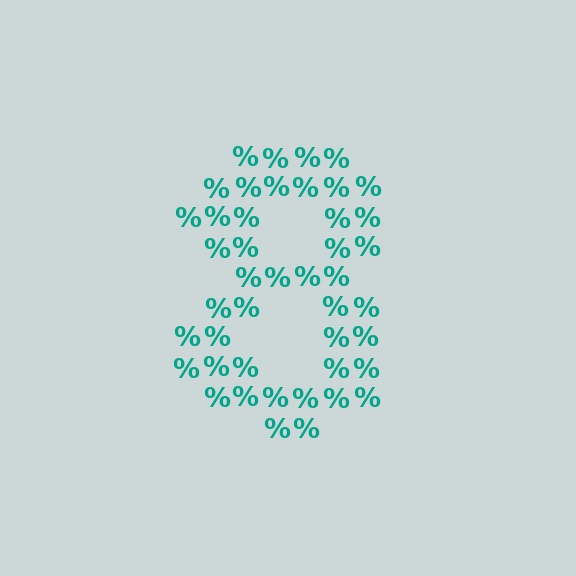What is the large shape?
The large shape is the digit 8.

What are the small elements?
The small elements are percent signs.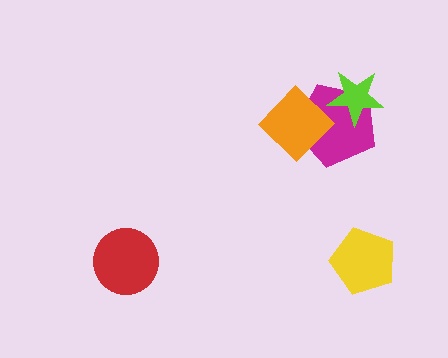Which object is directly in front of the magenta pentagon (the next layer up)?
The orange diamond is directly in front of the magenta pentagon.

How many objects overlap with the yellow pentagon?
0 objects overlap with the yellow pentagon.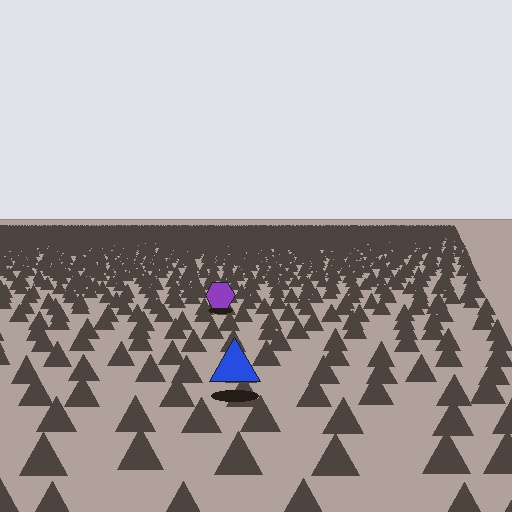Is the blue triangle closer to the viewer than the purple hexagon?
Yes. The blue triangle is closer — you can tell from the texture gradient: the ground texture is coarser near it.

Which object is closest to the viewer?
The blue triangle is closest. The texture marks near it are larger and more spread out.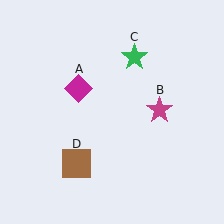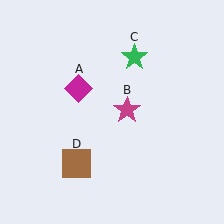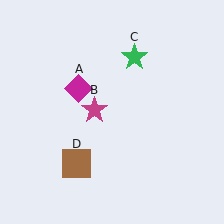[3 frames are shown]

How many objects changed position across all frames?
1 object changed position: magenta star (object B).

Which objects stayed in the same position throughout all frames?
Magenta diamond (object A) and green star (object C) and brown square (object D) remained stationary.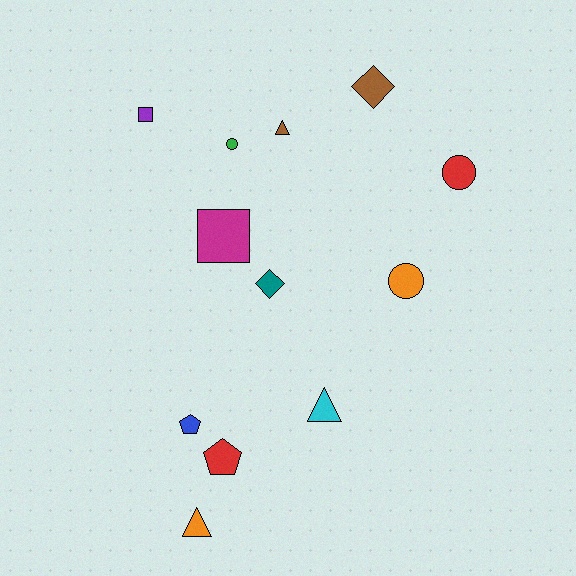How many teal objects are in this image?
There is 1 teal object.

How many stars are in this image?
There are no stars.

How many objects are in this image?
There are 12 objects.